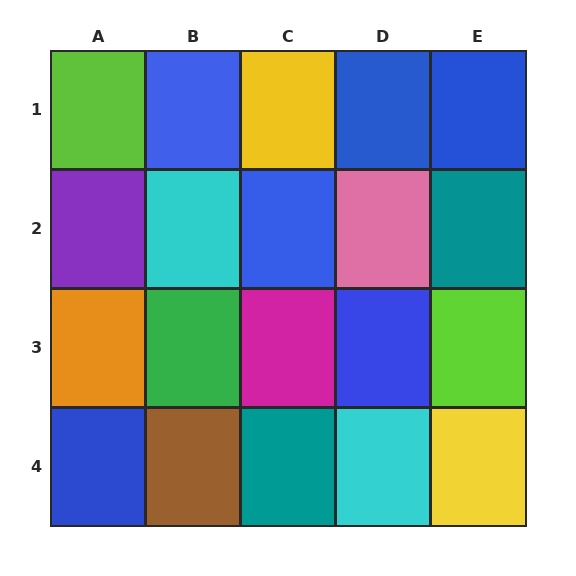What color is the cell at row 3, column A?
Orange.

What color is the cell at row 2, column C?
Blue.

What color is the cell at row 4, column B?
Brown.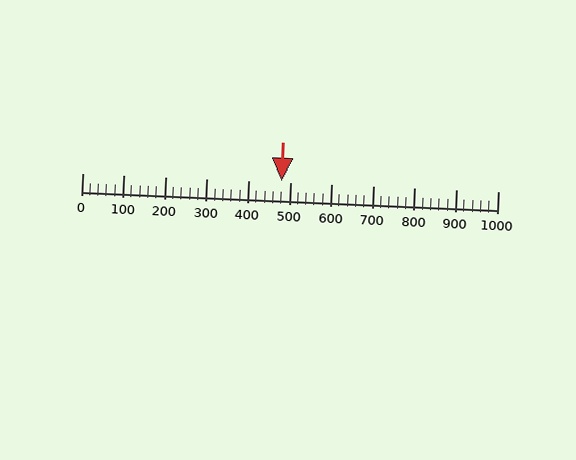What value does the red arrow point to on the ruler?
The red arrow points to approximately 480.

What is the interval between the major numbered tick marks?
The major tick marks are spaced 100 units apart.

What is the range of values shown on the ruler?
The ruler shows values from 0 to 1000.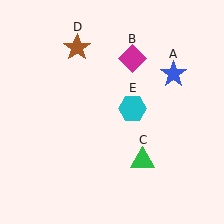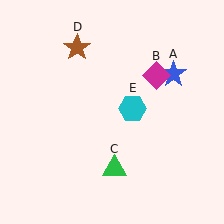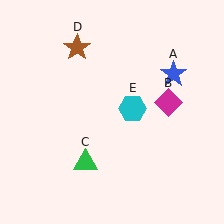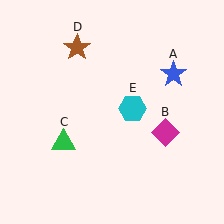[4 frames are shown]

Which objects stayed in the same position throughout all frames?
Blue star (object A) and brown star (object D) and cyan hexagon (object E) remained stationary.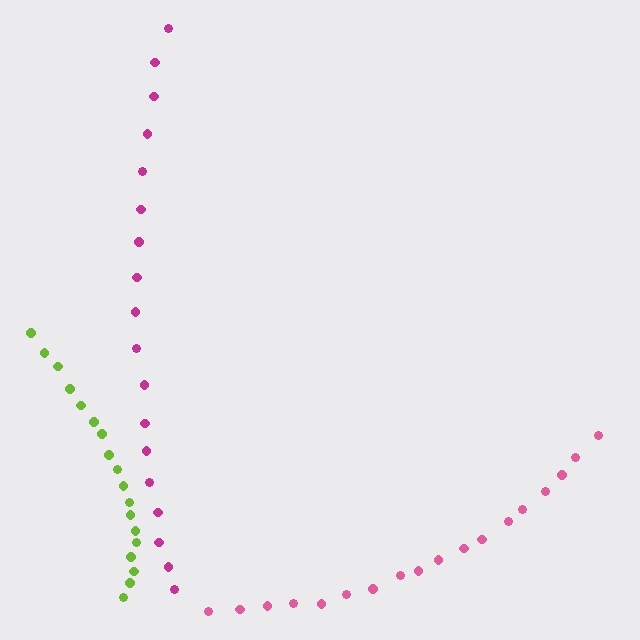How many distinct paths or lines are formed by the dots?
There are 3 distinct paths.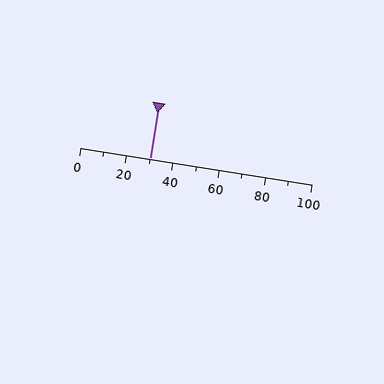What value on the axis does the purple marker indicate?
The marker indicates approximately 30.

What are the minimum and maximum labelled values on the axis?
The axis runs from 0 to 100.